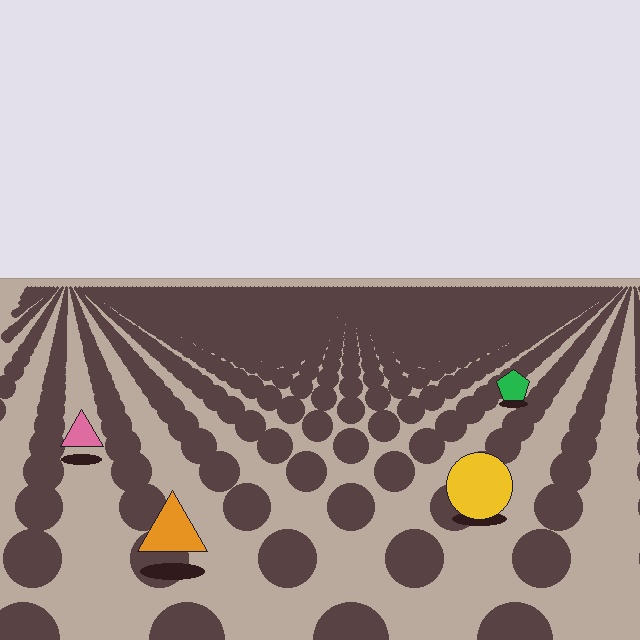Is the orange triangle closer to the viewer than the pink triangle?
Yes. The orange triangle is closer — you can tell from the texture gradient: the ground texture is coarser near it.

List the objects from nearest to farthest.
From nearest to farthest: the orange triangle, the yellow circle, the pink triangle, the green pentagon.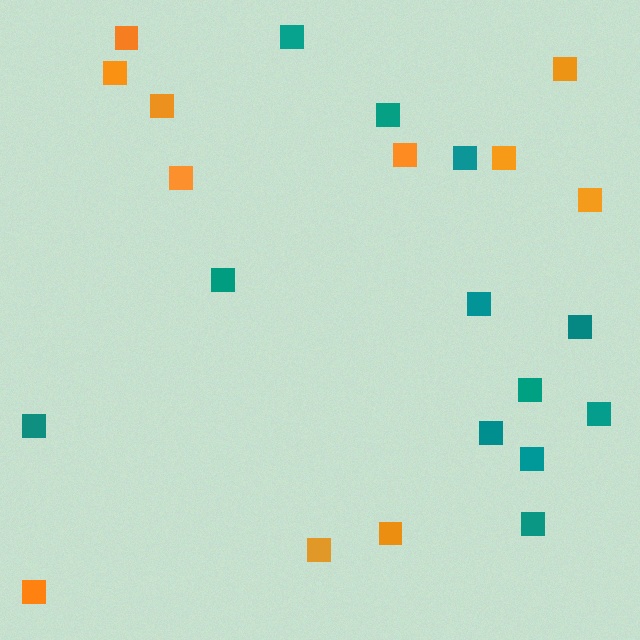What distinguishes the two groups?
There are 2 groups: one group of orange squares (11) and one group of teal squares (12).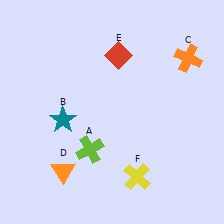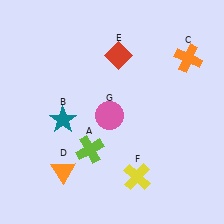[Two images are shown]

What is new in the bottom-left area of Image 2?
A pink circle (G) was added in the bottom-left area of Image 2.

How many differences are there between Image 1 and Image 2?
There is 1 difference between the two images.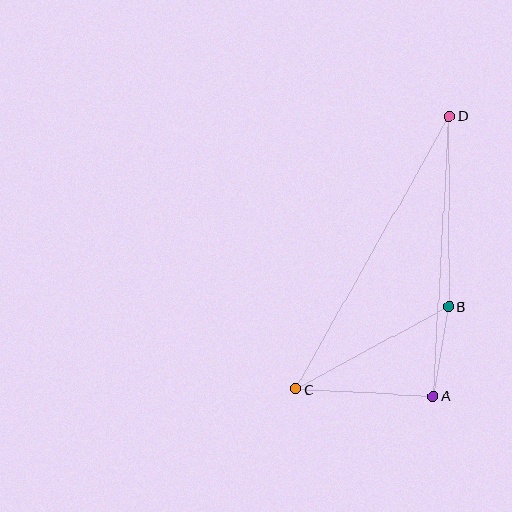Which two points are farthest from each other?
Points C and D are farthest from each other.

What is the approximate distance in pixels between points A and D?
The distance between A and D is approximately 281 pixels.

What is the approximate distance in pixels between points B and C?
The distance between B and C is approximately 174 pixels.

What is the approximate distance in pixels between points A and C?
The distance between A and C is approximately 138 pixels.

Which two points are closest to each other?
Points A and B are closest to each other.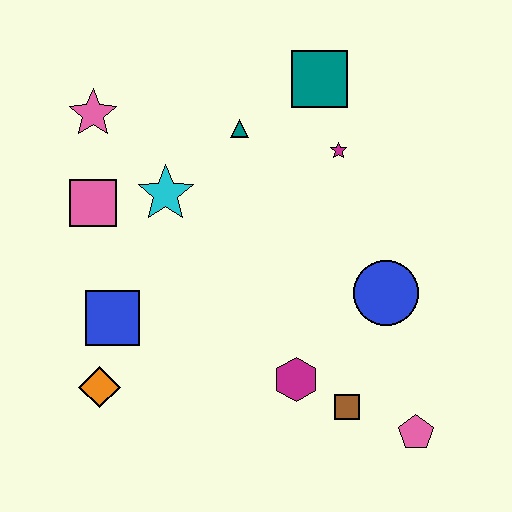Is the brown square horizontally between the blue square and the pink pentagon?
Yes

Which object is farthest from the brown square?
The pink star is farthest from the brown square.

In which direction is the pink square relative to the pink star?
The pink square is below the pink star.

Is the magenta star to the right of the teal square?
Yes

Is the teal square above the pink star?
Yes